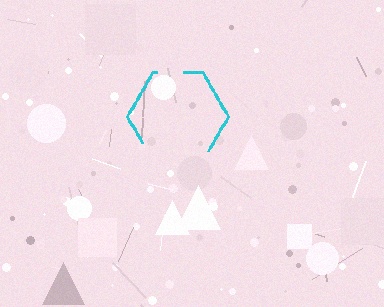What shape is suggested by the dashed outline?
The dashed outline suggests a hexagon.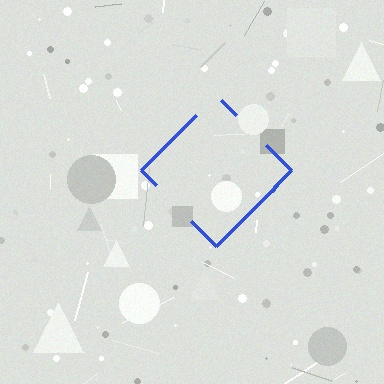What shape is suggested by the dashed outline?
The dashed outline suggests a diamond.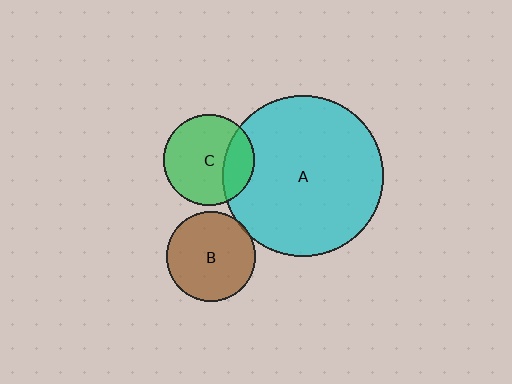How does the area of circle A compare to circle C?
Approximately 3.1 times.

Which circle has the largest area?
Circle A (cyan).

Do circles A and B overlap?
Yes.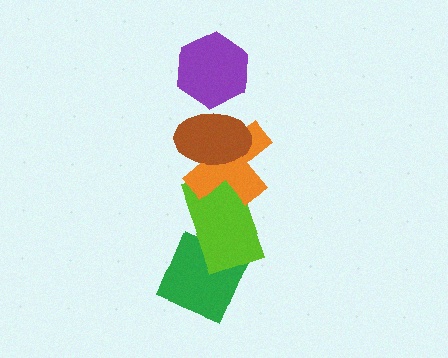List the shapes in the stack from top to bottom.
From top to bottom: the purple hexagon, the brown ellipse, the orange cross, the lime rectangle, the green diamond.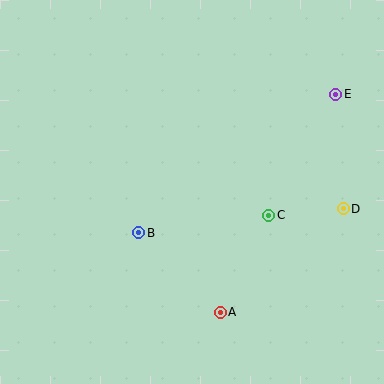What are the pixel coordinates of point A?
Point A is at (220, 312).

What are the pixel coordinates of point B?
Point B is at (139, 233).